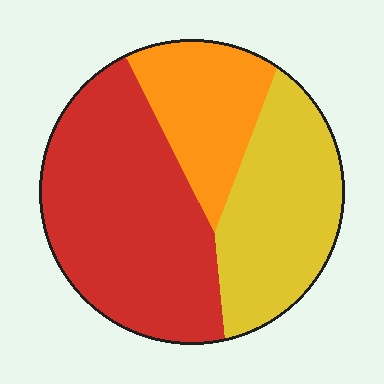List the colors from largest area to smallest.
From largest to smallest: red, yellow, orange.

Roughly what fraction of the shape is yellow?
Yellow covers 31% of the shape.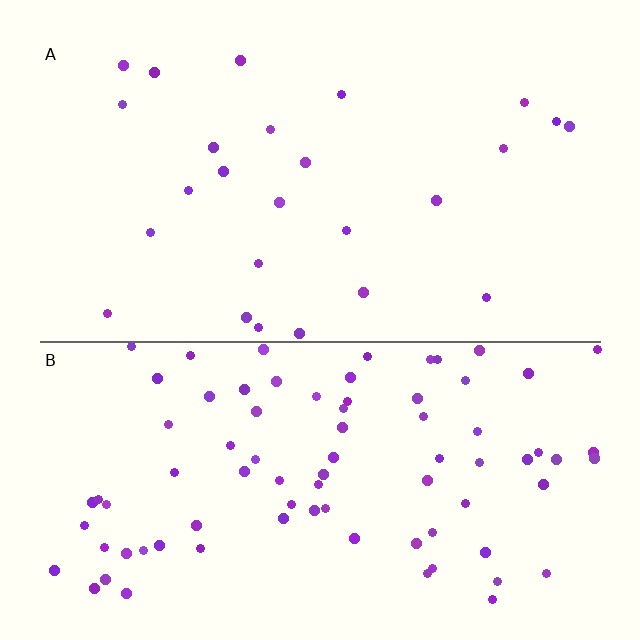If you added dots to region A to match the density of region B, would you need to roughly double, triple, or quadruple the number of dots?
Approximately triple.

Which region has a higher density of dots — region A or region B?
B (the bottom).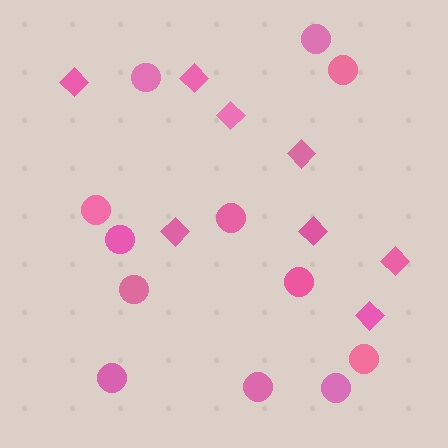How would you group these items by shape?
There are 2 groups: one group of circles (12) and one group of diamonds (8).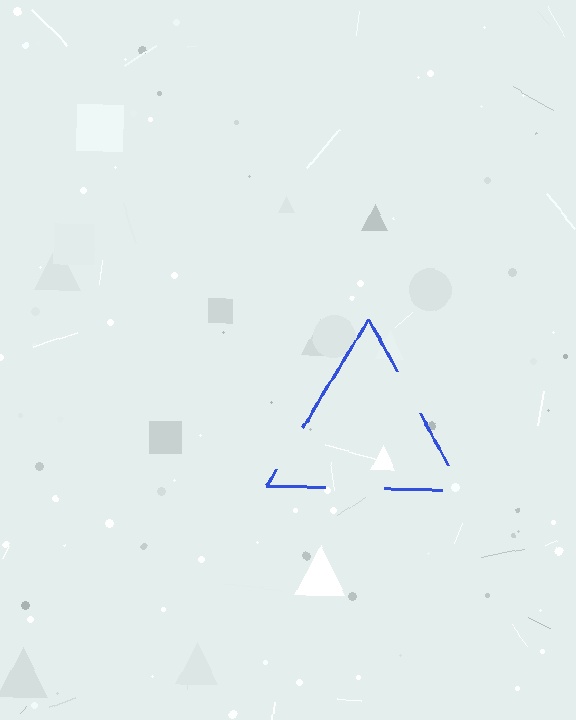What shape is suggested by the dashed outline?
The dashed outline suggests a triangle.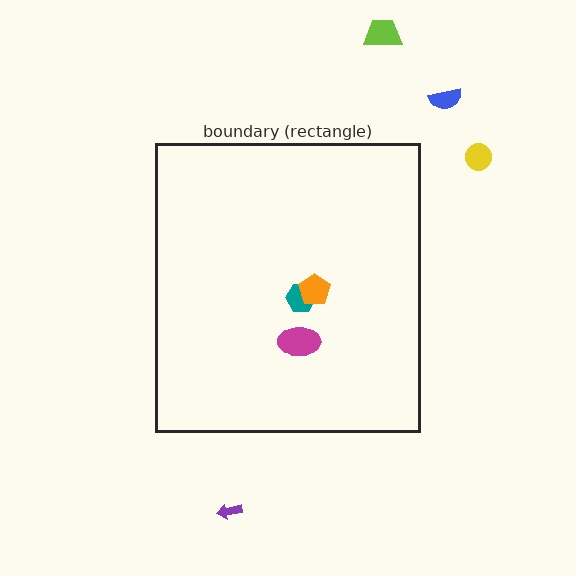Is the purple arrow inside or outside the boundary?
Outside.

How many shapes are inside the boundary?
3 inside, 4 outside.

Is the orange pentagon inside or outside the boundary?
Inside.